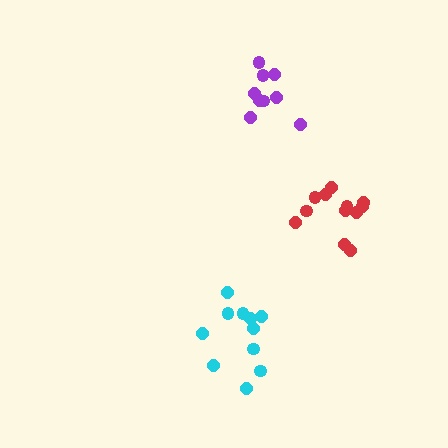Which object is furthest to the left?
The cyan cluster is leftmost.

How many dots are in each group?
Group 1: 12 dots, Group 2: 9 dots, Group 3: 11 dots (32 total).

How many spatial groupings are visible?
There are 3 spatial groupings.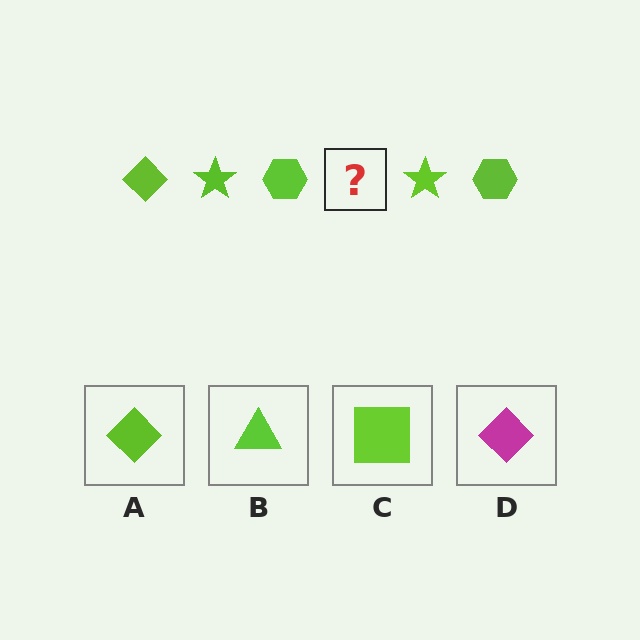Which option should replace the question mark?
Option A.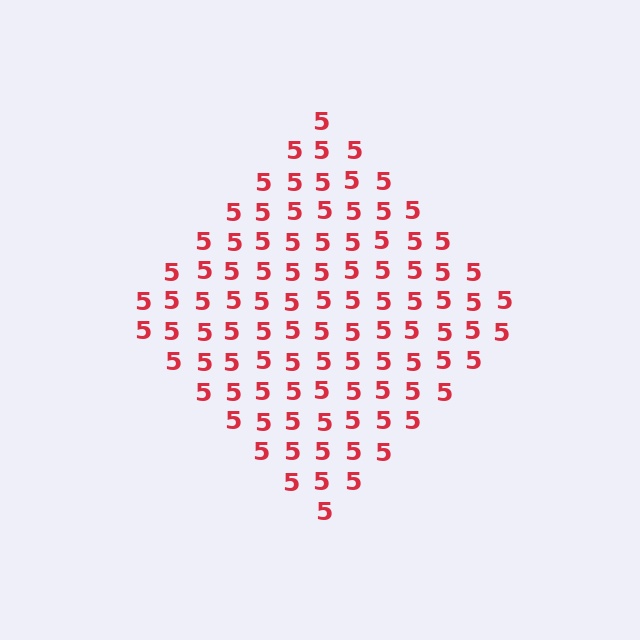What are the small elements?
The small elements are digit 5's.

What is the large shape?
The large shape is a diamond.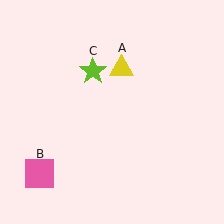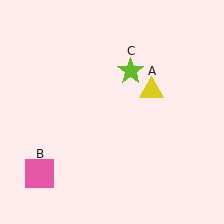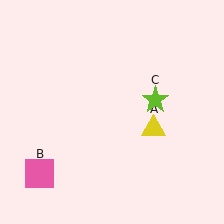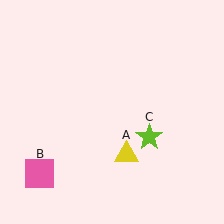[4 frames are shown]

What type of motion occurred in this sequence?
The yellow triangle (object A), lime star (object C) rotated clockwise around the center of the scene.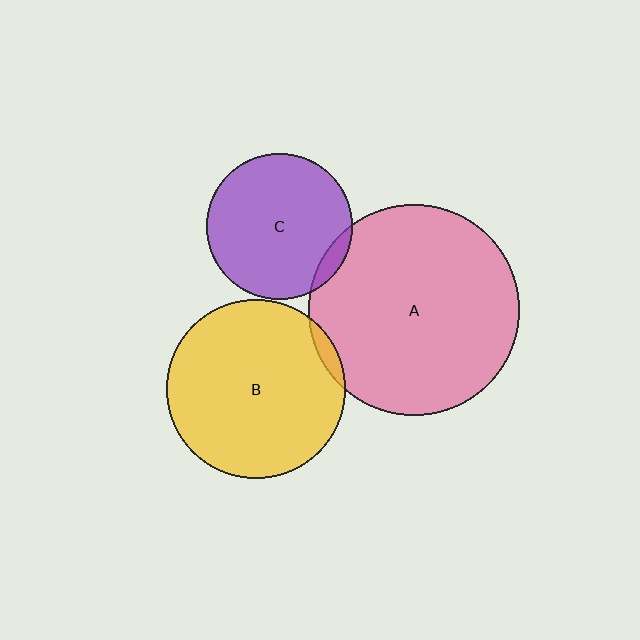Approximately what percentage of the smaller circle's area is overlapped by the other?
Approximately 5%.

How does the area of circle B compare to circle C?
Approximately 1.5 times.